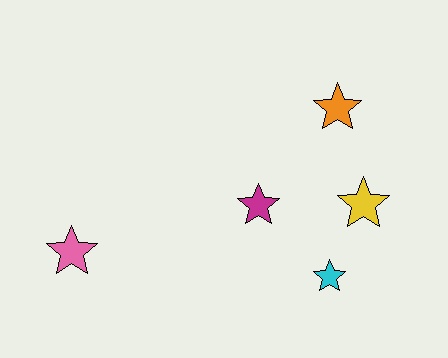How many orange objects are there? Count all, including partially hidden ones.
There is 1 orange object.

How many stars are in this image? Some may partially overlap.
There are 5 stars.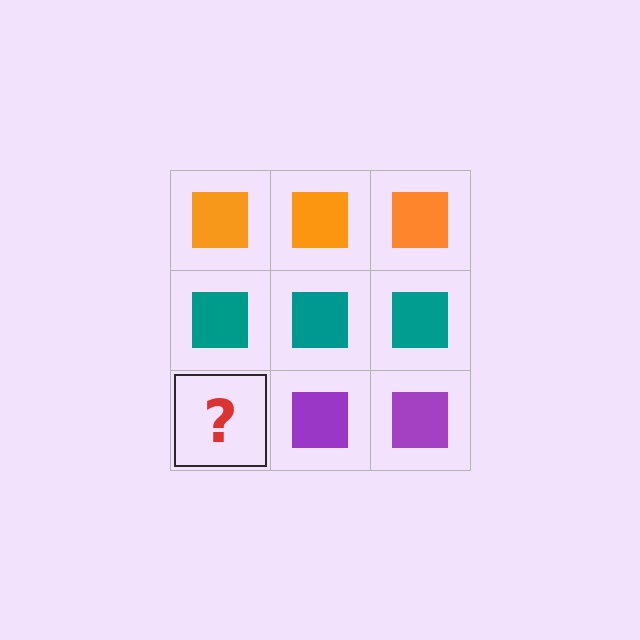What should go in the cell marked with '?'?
The missing cell should contain a purple square.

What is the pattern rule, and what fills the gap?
The rule is that each row has a consistent color. The gap should be filled with a purple square.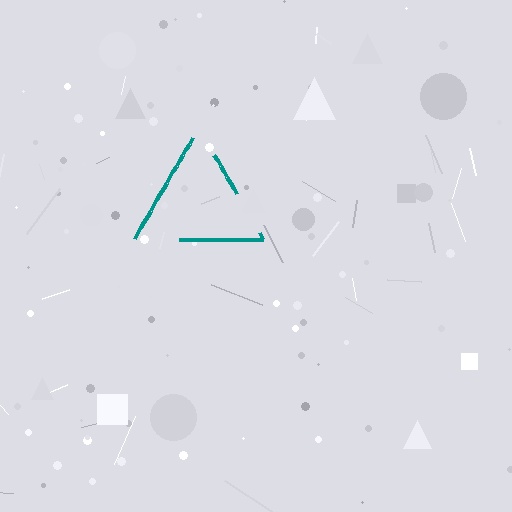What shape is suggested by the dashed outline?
The dashed outline suggests a triangle.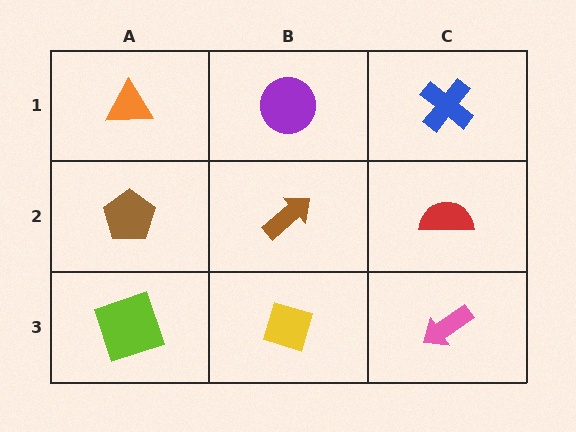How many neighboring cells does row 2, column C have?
3.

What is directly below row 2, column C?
A pink arrow.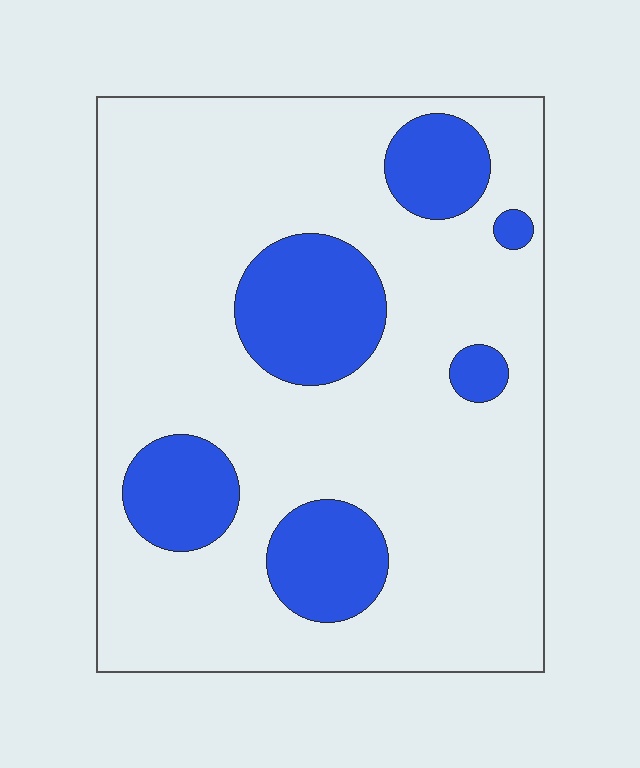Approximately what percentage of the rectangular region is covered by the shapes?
Approximately 20%.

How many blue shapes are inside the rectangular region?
6.